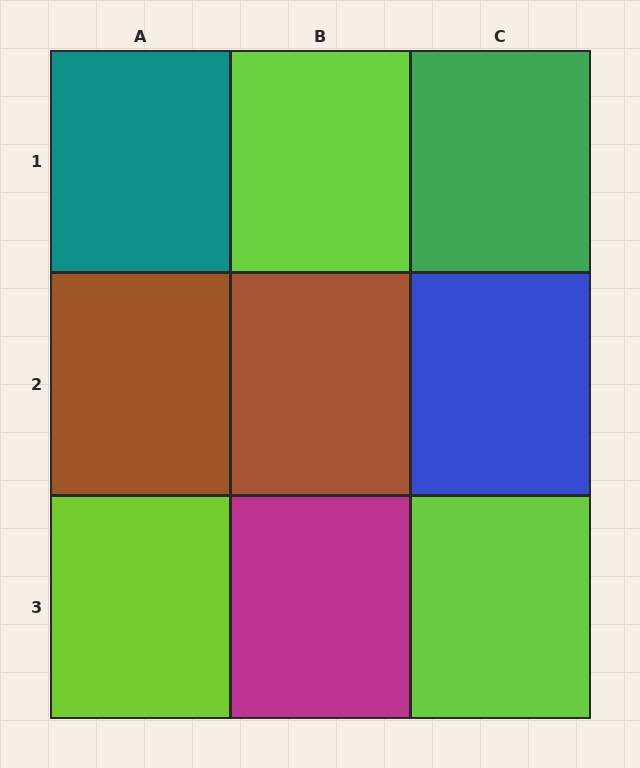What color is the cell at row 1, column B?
Lime.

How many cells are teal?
1 cell is teal.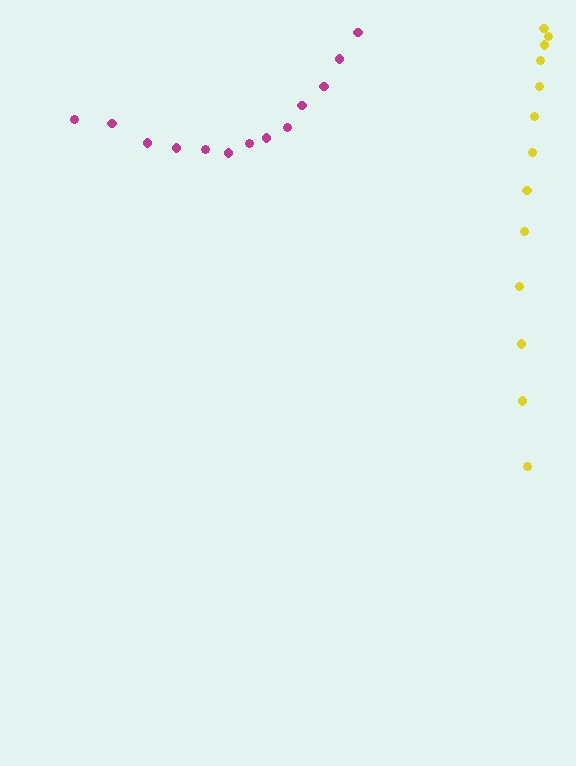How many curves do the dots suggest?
There are 2 distinct paths.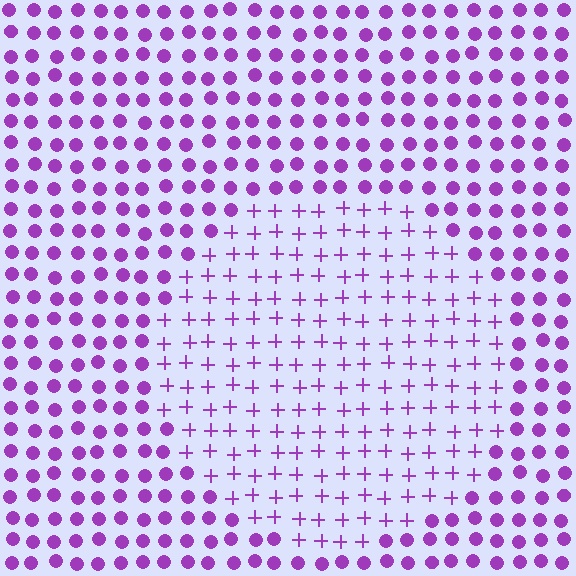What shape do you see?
I see a circle.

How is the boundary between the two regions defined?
The boundary is defined by a change in element shape: plus signs inside vs. circles outside. All elements share the same color and spacing.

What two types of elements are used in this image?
The image uses plus signs inside the circle region and circles outside it.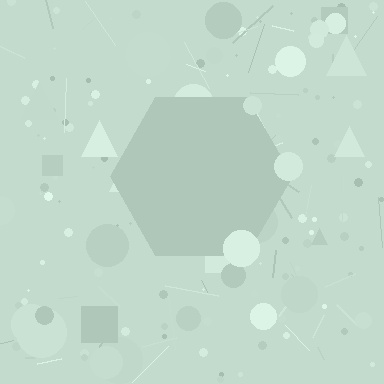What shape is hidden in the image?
A hexagon is hidden in the image.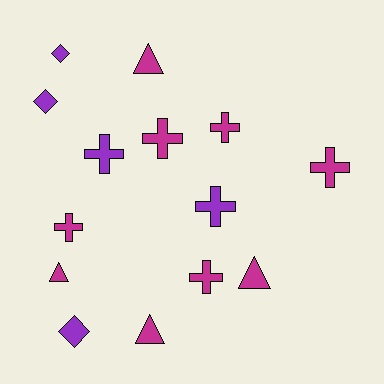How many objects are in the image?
There are 14 objects.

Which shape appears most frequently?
Cross, with 7 objects.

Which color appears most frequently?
Magenta, with 9 objects.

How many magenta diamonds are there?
There are no magenta diamonds.